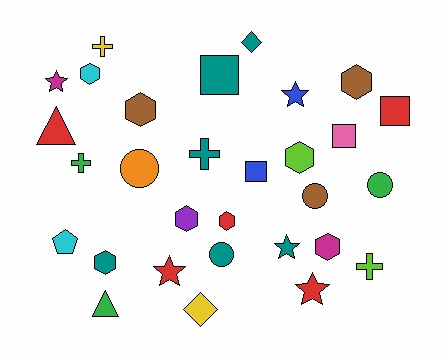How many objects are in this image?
There are 30 objects.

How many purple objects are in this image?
There is 1 purple object.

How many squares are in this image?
There are 4 squares.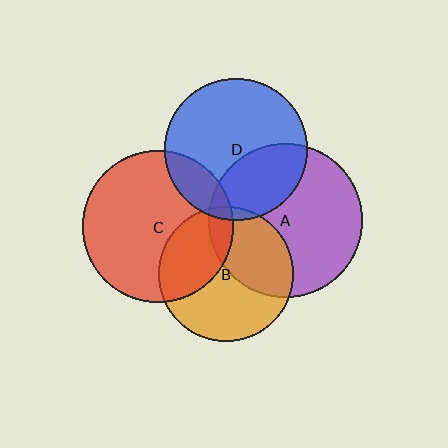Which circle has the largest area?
Circle A (purple).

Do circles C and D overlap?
Yes.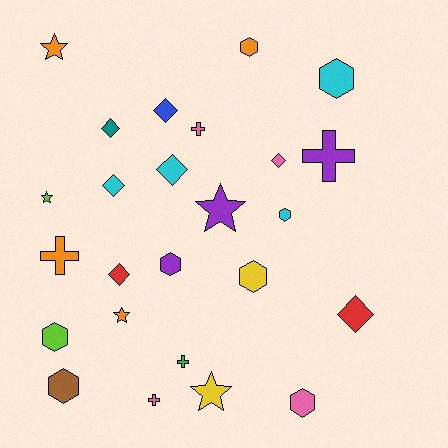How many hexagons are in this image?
There are 8 hexagons.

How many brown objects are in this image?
There is 1 brown object.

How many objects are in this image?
There are 25 objects.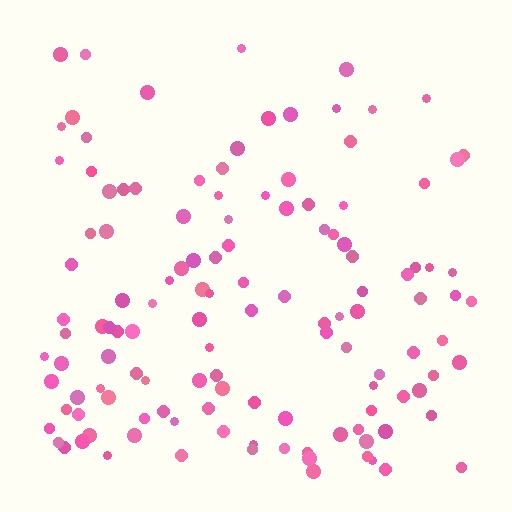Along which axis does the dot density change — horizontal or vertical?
Vertical.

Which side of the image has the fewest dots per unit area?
The top.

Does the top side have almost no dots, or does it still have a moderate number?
Still a moderate number, just noticeably fewer than the bottom.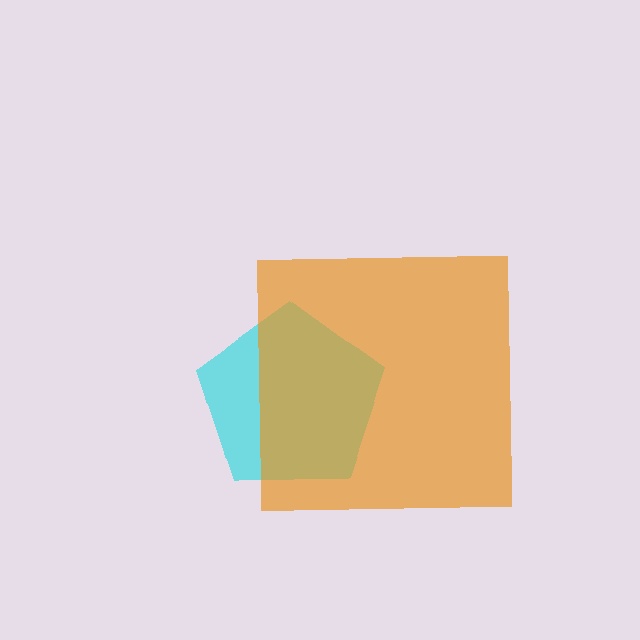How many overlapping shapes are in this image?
There are 2 overlapping shapes in the image.